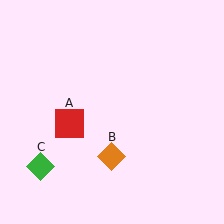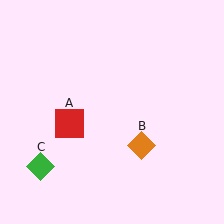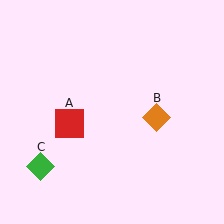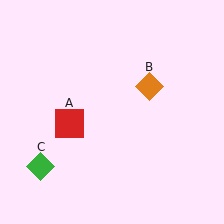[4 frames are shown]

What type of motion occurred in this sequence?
The orange diamond (object B) rotated counterclockwise around the center of the scene.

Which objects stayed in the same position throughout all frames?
Red square (object A) and green diamond (object C) remained stationary.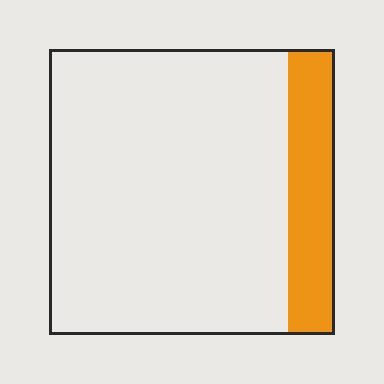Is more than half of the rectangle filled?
No.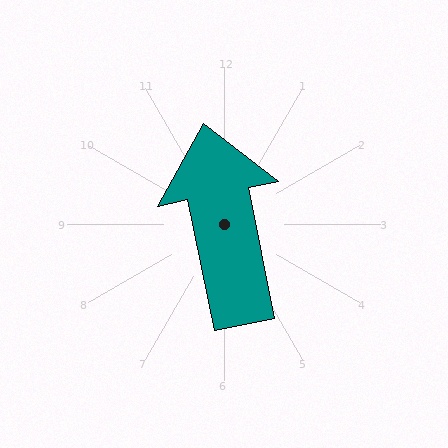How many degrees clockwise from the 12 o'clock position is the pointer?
Approximately 349 degrees.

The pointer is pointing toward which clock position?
Roughly 12 o'clock.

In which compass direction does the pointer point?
North.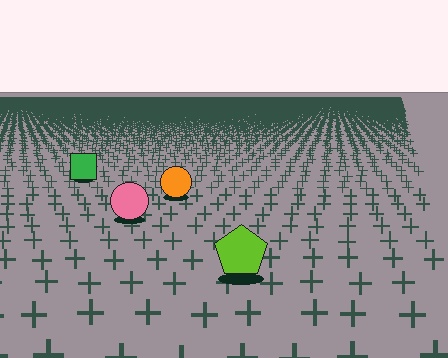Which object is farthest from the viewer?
The green square is farthest from the viewer. It appears smaller and the ground texture around it is denser.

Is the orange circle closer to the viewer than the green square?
Yes. The orange circle is closer — you can tell from the texture gradient: the ground texture is coarser near it.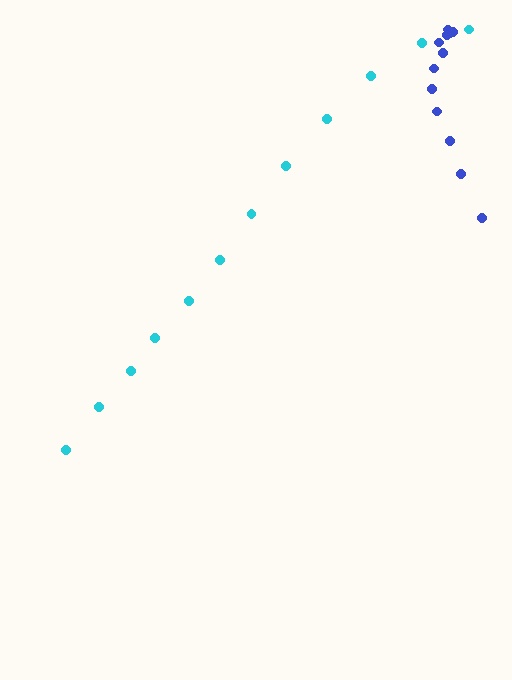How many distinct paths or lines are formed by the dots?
There are 2 distinct paths.